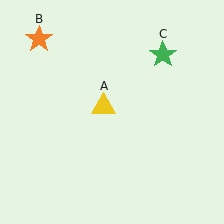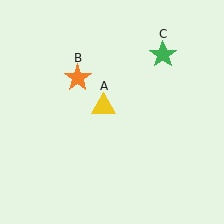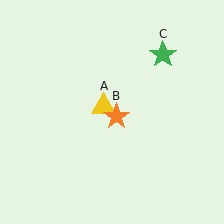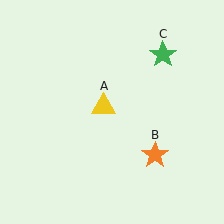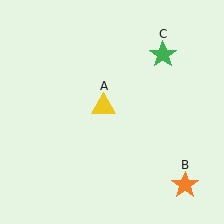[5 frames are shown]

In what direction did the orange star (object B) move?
The orange star (object B) moved down and to the right.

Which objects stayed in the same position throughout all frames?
Yellow triangle (object A) and green star (object C) remained stationary.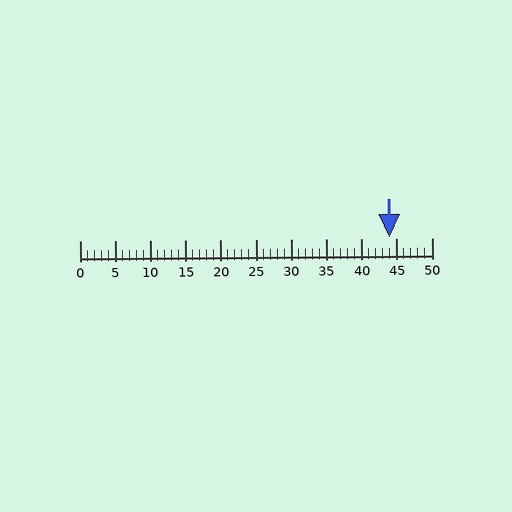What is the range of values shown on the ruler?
The ruler shows values from 0 to 50.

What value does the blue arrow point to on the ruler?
The blue arrow points to approximately 44.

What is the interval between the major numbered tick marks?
The major tick marks are spaced 5 units apart.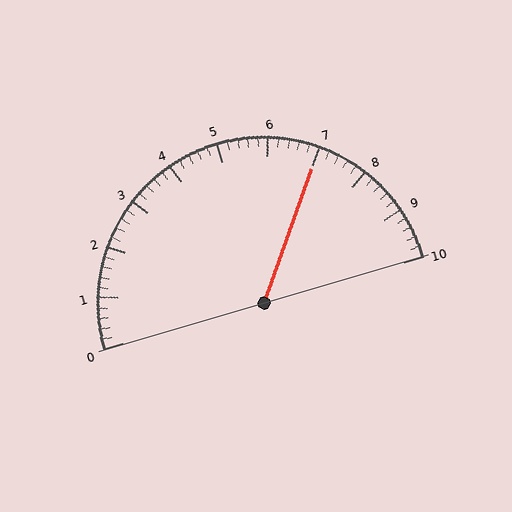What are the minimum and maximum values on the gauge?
The gauge ranges from 0 to 10.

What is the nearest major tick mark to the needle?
The nearest major tick mark is 7.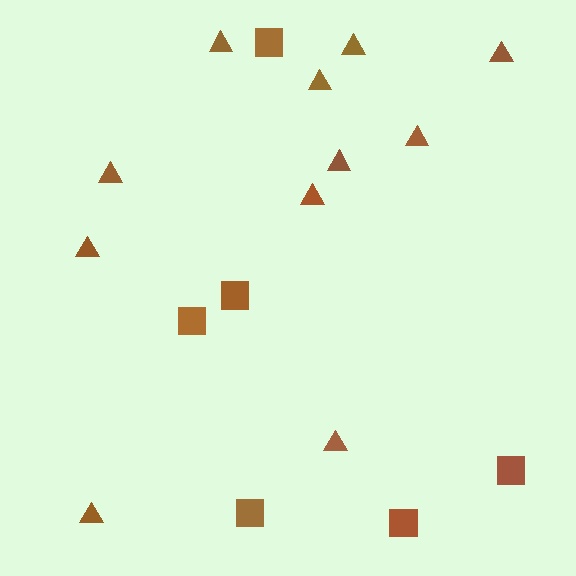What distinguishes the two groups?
There are 2 groups: one group of squares (6) and one group of triangles (11).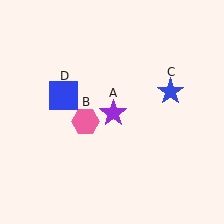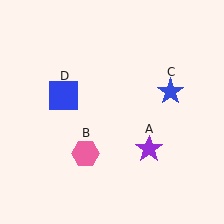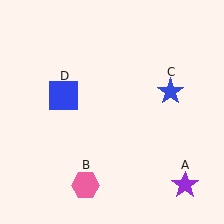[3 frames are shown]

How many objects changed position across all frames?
2 objects changed position: purple star (object A), pink hexagon (object B).